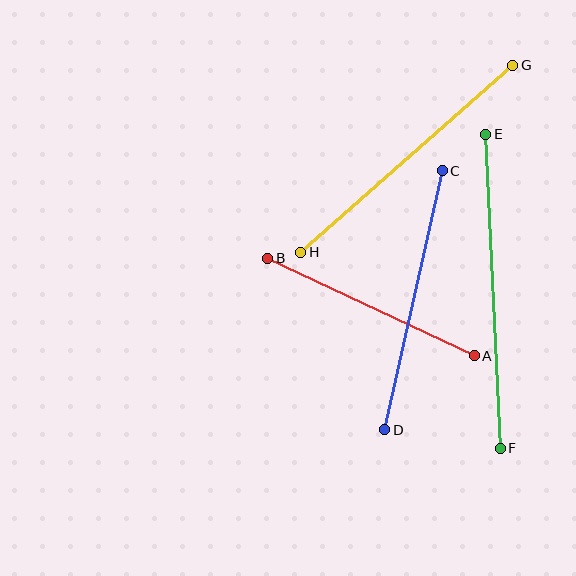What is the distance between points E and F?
The distance is approximately 314 pixels.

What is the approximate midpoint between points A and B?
The midpoint is at approximately (371, 307) pixels.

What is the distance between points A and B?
The distance is approximately 228 pixels.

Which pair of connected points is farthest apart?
Points E and F are farthest apart.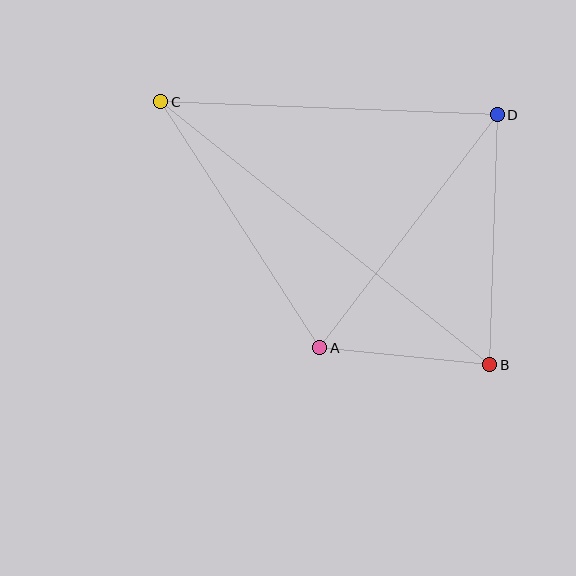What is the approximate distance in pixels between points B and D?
The distance between B and D is approximately 250 pixels.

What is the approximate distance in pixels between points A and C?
The distance between A and C is approximately 293 pixels.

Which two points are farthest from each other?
Points B and C are farthest from each other.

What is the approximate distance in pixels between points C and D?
The distance between C and D is approximately 337 pixels.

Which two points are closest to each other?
Points A and B are closest to each other.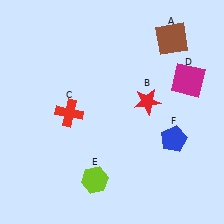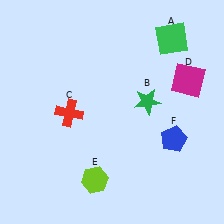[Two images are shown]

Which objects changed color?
A changed from brown to green. B changed from red to green.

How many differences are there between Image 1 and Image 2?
There are 2 differences between the two images.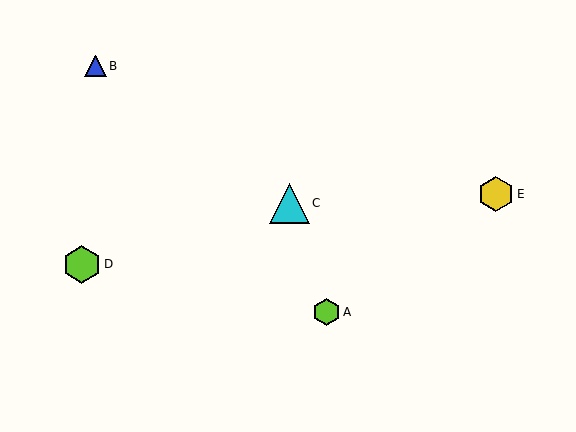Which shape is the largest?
The cyan triangle (labeled C) is the largest.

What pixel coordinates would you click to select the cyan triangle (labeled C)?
Click at (290, 203) to select the cyan triangle C.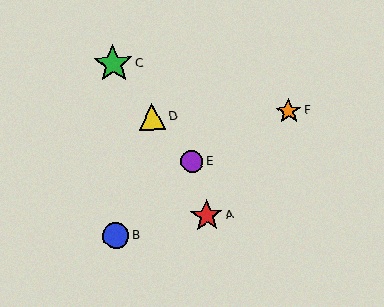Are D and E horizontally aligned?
No, D is at y≈117 and E is at y≈162.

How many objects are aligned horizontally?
2 objects (D, F) are aligned horizontally.